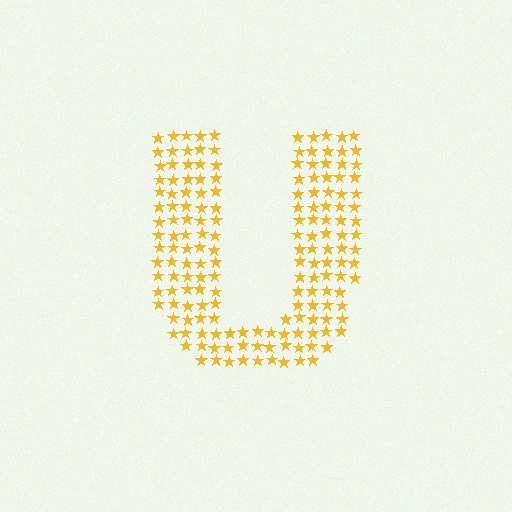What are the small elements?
The small elements are stars.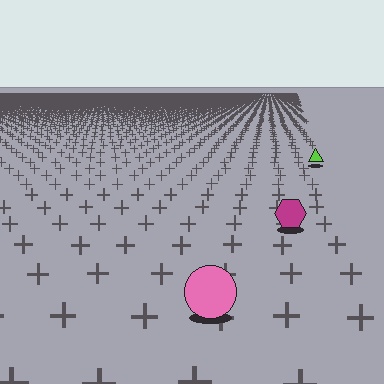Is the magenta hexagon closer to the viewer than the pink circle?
No. The pink circle is closer — you can tell from the texture gradient: the ground texture is coarser near it.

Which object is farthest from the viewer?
The lime triangle is farthest from the viewer. It appears smaller and the ground texture around it is denser.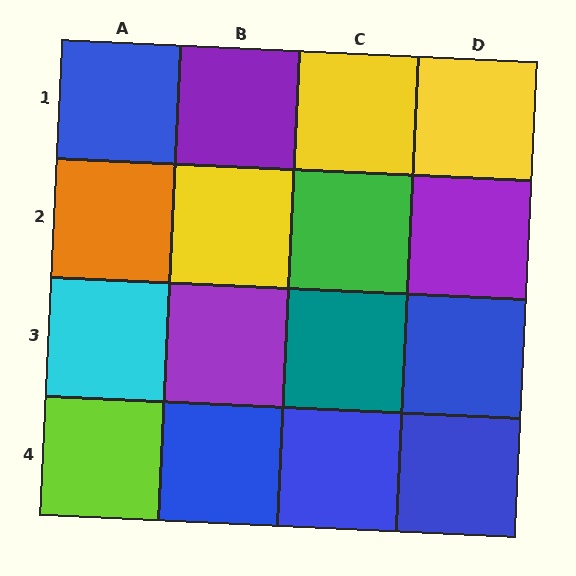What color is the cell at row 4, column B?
Blue.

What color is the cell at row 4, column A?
Lime.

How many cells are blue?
5 cells are blue.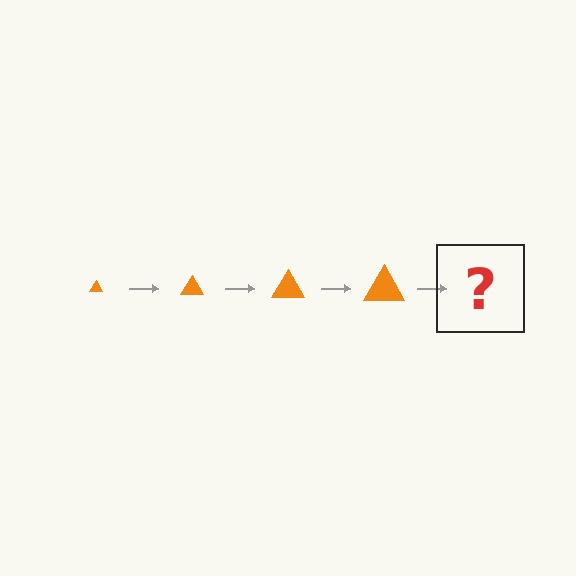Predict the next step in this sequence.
The next step is an orange triangle, larger than the previous one.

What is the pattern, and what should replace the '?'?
The pattern is that the triangle gets progressively larger each step. The '?' should be an orange triangle, larger than the previous one.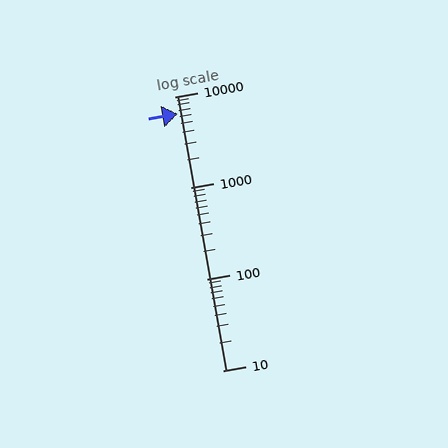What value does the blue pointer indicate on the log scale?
The pointer indicates approximately 6500.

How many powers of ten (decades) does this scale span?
The scale spans 3 decades, from 10 to 10000.